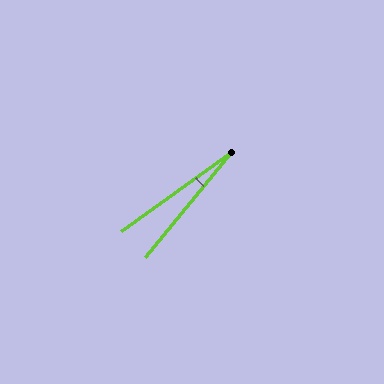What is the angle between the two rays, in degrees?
Approximately 15 degrees.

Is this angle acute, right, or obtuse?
It is acute.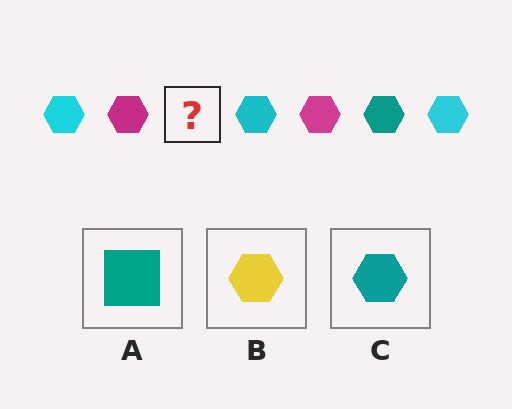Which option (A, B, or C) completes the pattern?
C.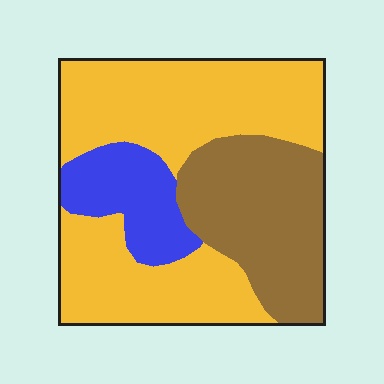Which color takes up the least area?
Blue, at roughly 15%.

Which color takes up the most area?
Yellow, at roughly 55%.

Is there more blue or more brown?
Brown.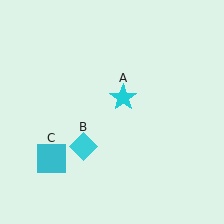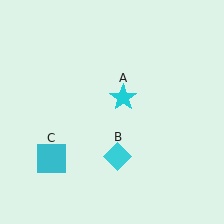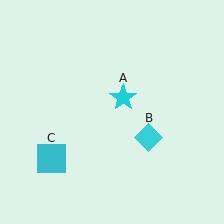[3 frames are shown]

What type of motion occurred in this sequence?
The cyan diamond (object B) rotated counterclockwise around the center of the scene.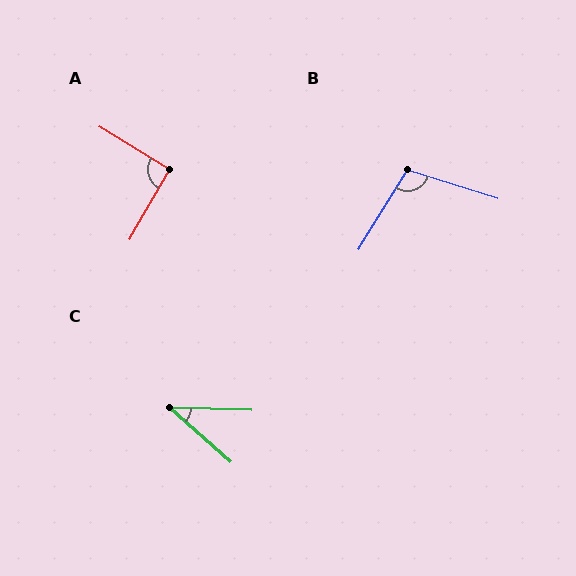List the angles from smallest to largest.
C (39°), A (92°), B (104°).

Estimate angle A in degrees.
Approximately 92 degrees.